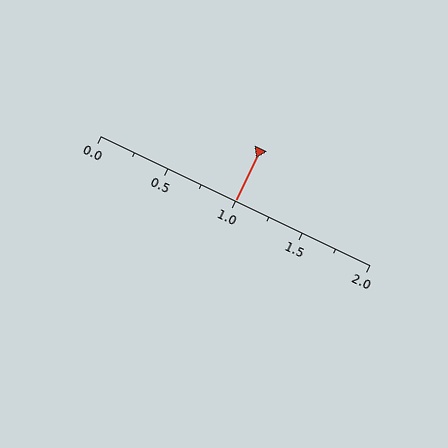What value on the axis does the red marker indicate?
The marker indicates approximately 1.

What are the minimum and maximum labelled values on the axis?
The axis runs from 0.0 to 2.0.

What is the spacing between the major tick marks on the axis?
The major ticks are spaced 0.5 apart.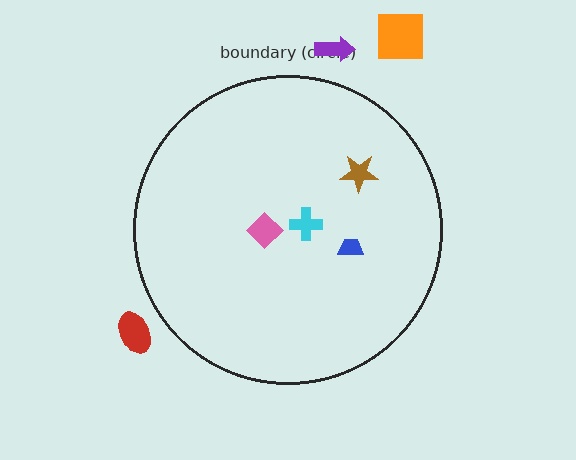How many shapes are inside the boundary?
4 inside, 3 outside.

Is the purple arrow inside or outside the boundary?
Outside.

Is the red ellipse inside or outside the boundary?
Outside.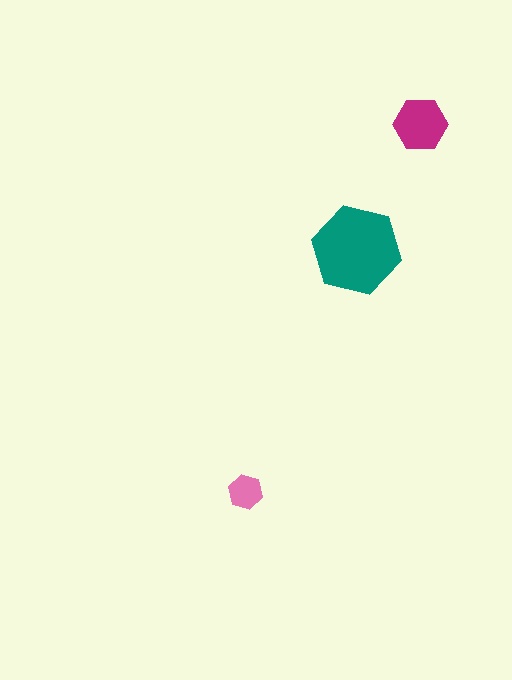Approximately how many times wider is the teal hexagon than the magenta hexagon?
About 1.5 times wider.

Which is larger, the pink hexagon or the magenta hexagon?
The magenta one.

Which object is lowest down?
The pink hexagon is bottommost.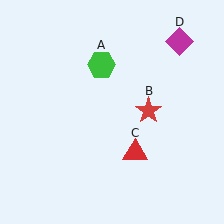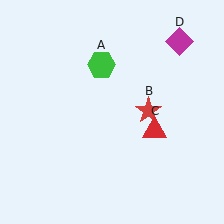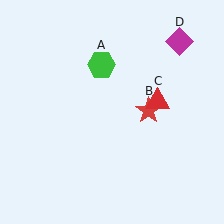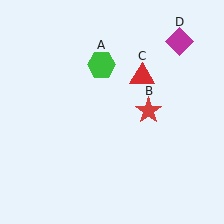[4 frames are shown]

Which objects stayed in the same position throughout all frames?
Green hexagon (object A) and red star (object B) and magenta diamond (object D) remained stationary.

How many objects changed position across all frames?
1 object changed position: red triangle (object C).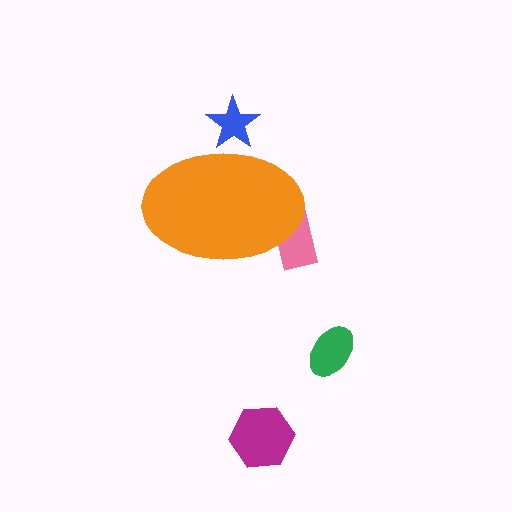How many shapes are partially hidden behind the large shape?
2 shapes are partially hidden.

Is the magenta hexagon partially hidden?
No, the magenta hexagon is fully visible.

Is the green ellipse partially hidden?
No, the green ellipse is fully visible.